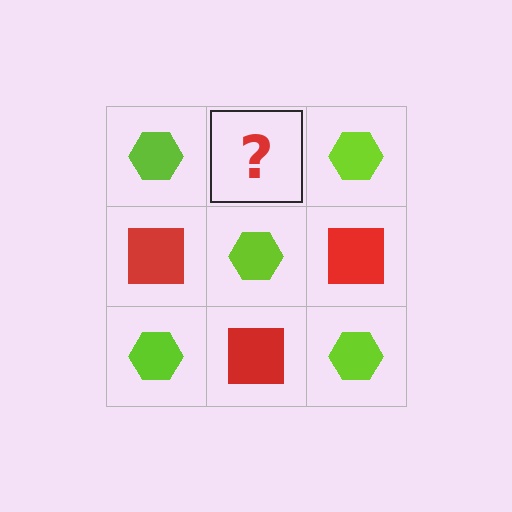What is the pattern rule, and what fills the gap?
The rule is that it alternates lime hexagon and red square in a checkerboard pattern. The gap should be filled with a red square.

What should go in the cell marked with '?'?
The missing cell should contain a red square.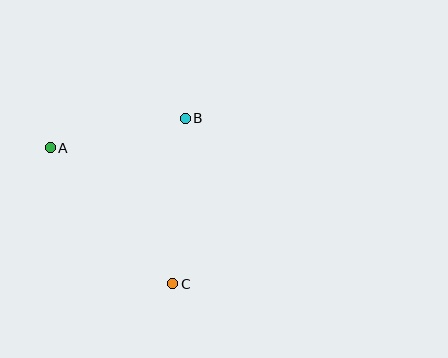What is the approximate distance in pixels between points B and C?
The distance between B and C is approximately 166 pixels.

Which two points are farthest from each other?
Points A and C are farthest from each other.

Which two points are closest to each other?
Points A and B are closest to each other.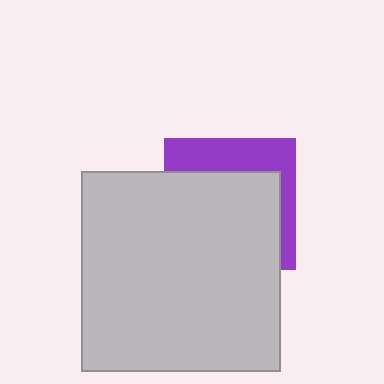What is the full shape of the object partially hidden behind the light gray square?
The partially hidden object is a purple square.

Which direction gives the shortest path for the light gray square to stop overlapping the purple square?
Moving down gives the shortest separation.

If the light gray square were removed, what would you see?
You would see the complete purple square.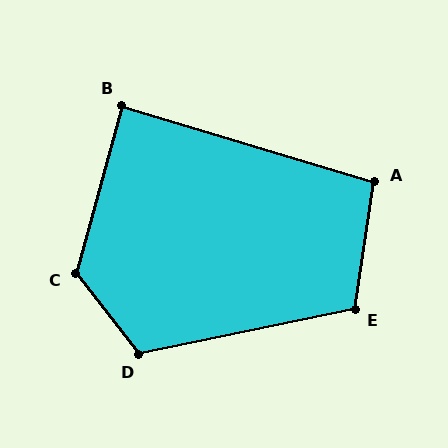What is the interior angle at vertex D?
Approximately 116 degrees (obtuse).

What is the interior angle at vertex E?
Approximately 111 degrees (obtuse).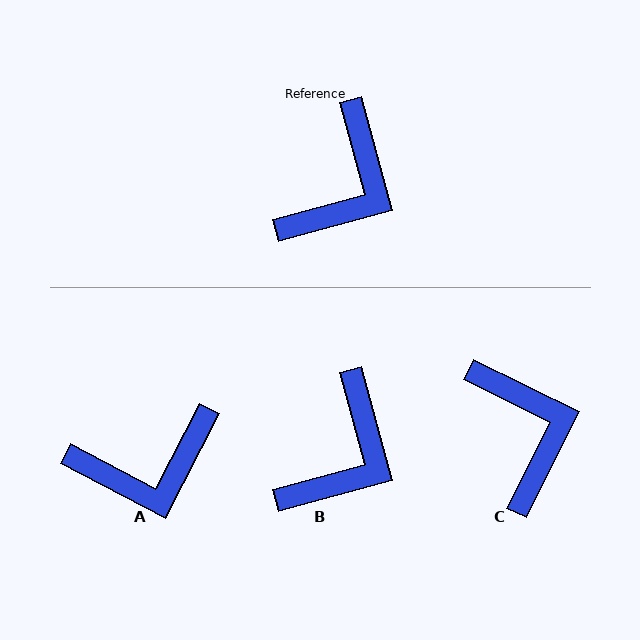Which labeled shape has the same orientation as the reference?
B.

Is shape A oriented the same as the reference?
No, it is off by about 43 degrees.